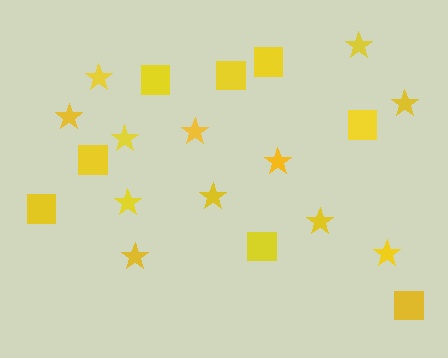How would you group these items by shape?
There are 2 groups: one group of squares (8) and one group of stars (12).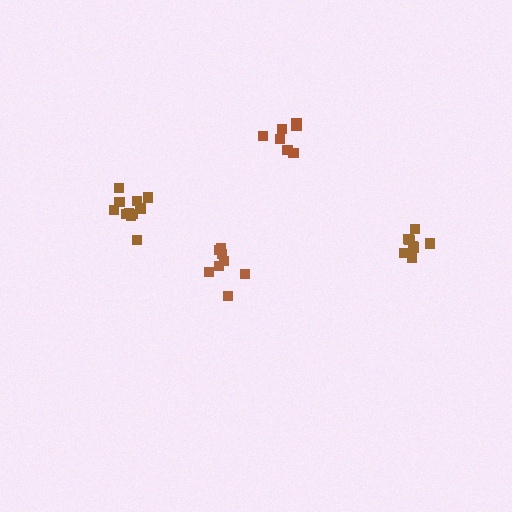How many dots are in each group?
Group 1: 8 dots, Group 2: 7 dots, Group 3: 8 dots, Group 4: 12 dots (35 total).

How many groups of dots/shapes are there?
There are 4 groups.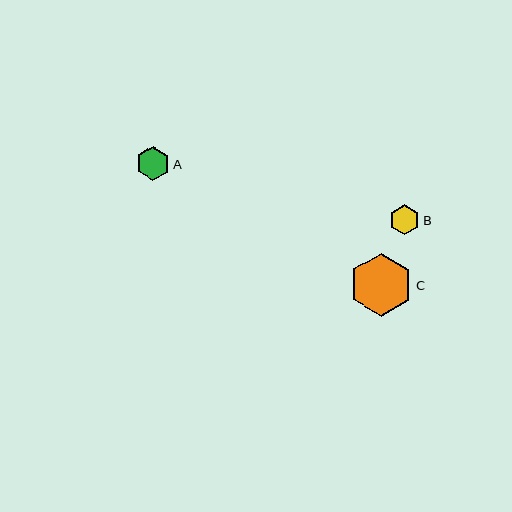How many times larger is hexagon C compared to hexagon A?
Hexagon C is approximately 1.9 times the size of hexagon A.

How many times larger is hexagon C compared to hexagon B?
Hexagon C is approximately 2.1 times the size of hexagon B.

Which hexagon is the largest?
Hexagon C is the largest with a size of approximately 63 pixels.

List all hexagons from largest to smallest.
From largest to smallest: C, A, B.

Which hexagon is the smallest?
Hexagon B is the smallest with a size of approximately 30 pixels.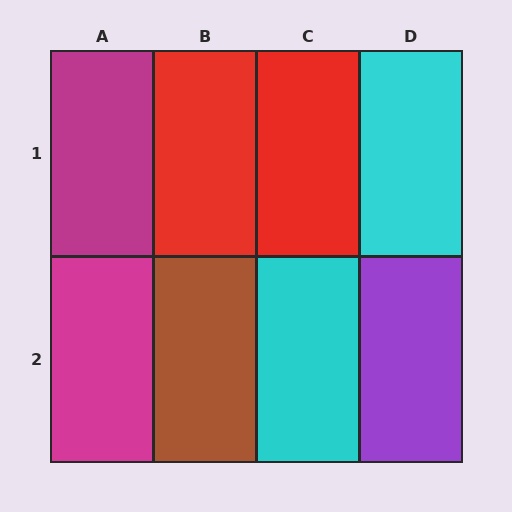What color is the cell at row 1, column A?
Magenta.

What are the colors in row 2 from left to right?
Magenta, brown, cyan, purple.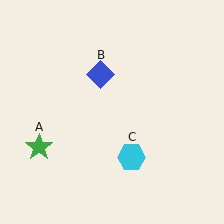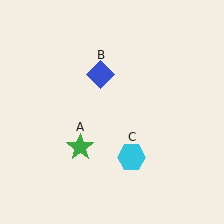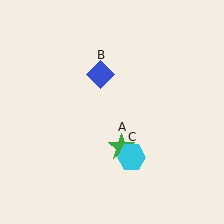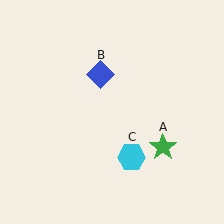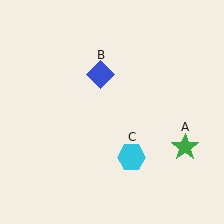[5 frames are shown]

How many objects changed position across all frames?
1 object changed position: green star (object A).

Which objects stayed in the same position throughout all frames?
Blue diamond (object B) and cyan hexagon (object C) remained stationary.